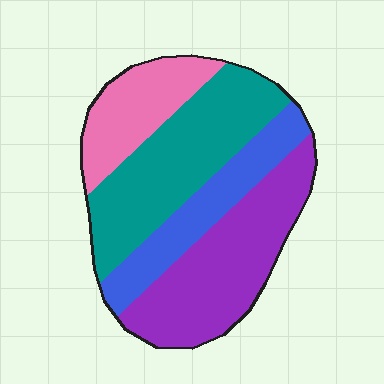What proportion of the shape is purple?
Purple covers roughly 30% of the shape.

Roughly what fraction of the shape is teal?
Teal takes up about one third (1/3) of the shape.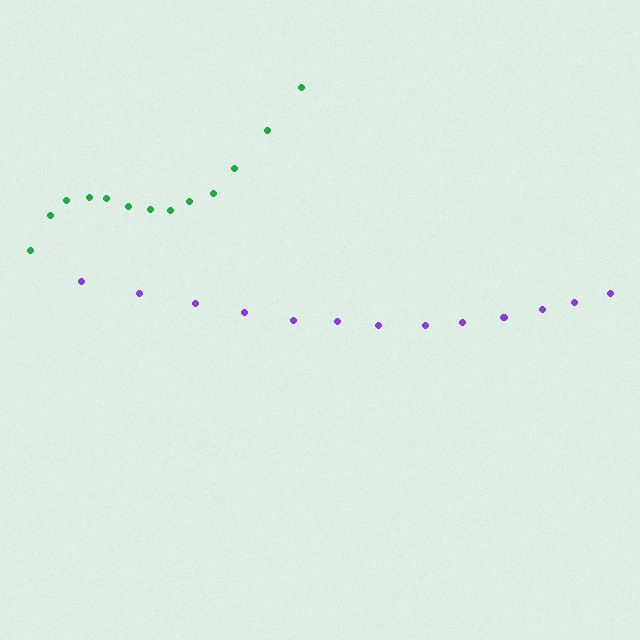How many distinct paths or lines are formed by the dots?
There are 2 distinct paths.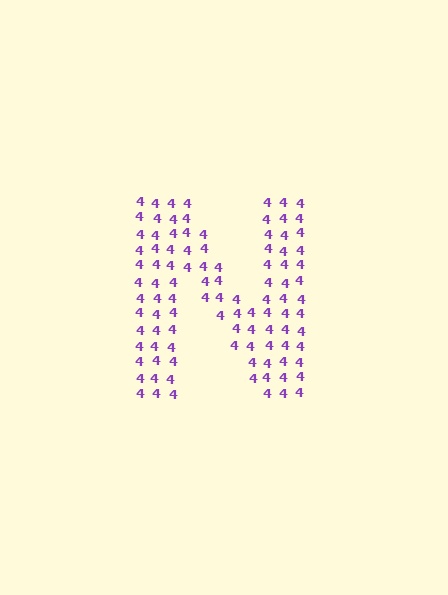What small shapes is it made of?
It is made of small digit 4's.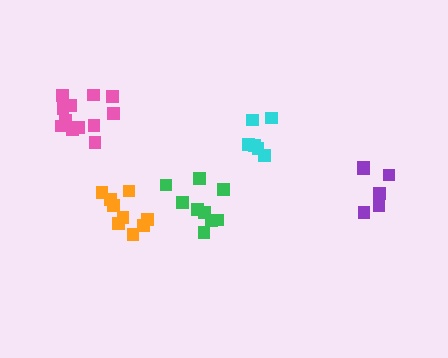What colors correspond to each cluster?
The clusters are colored: cyan, purple, green, orange, pink.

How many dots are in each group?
Group 1: 6 dots, Group 2: 6 dots, Group 3: 9 dots, Group 4: 9 dots, Group 5: 12 dots (42 total).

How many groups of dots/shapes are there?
There are 5 groups.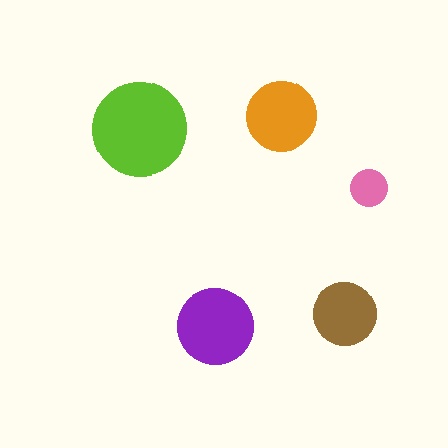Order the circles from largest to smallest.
the lime one, the purple one, the orange one, the brown one, the pink one.